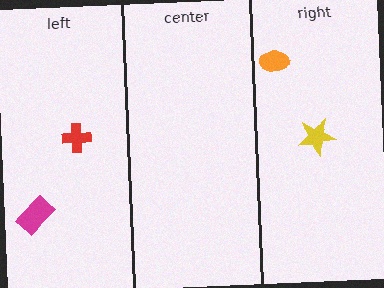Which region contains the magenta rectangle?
The left region.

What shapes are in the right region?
The orange ellipse, the yellow star.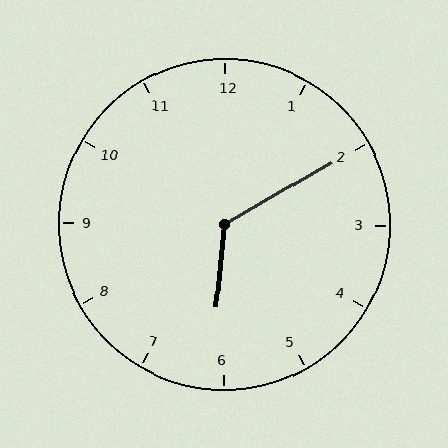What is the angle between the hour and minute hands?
Approximately 125 degrees.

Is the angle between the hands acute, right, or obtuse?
It is obtuse.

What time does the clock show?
6:10.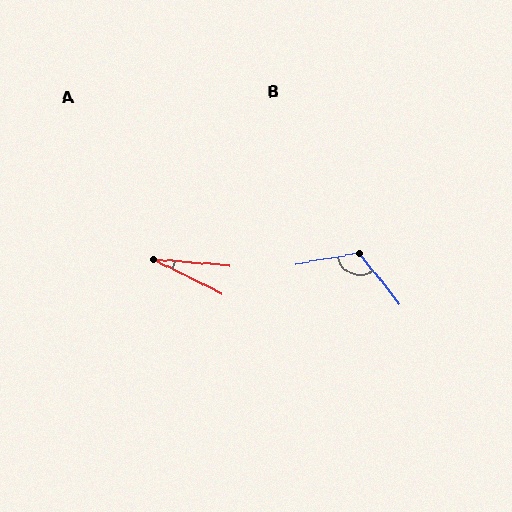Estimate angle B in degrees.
Approximately 118 degrees.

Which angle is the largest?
B, at approximately 118 degrees.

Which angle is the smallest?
A, at approximately 22 degrees.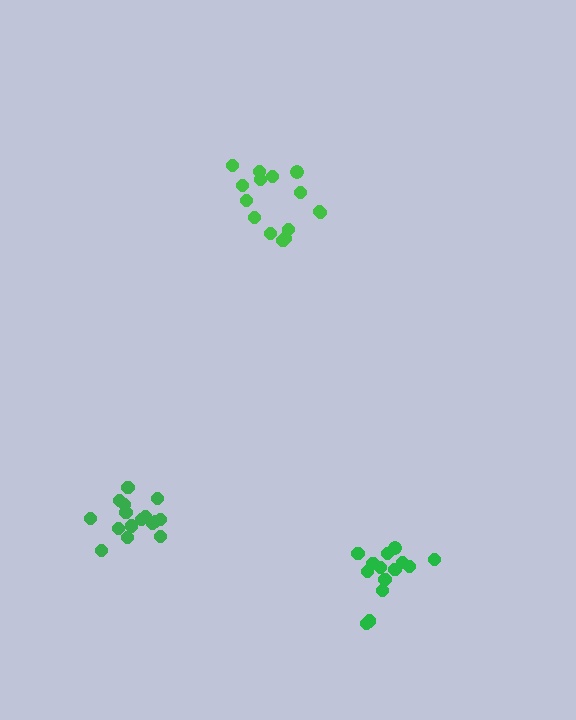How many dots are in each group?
Group 1: 16 dots, Group 2: 15 dots, Group 3: 14 dots (45 total).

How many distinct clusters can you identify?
There are 3 distinct clusters.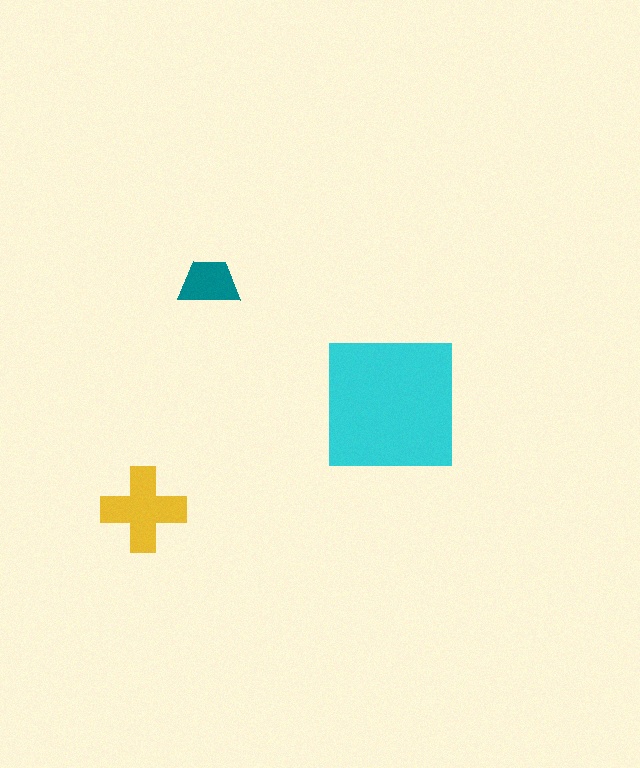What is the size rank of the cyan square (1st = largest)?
1st.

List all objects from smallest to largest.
The teal trapezoid, the yellow cross, the cyan square.